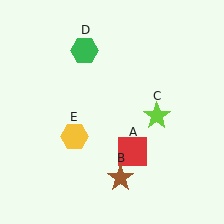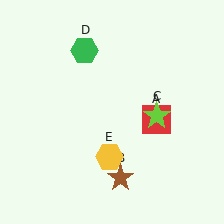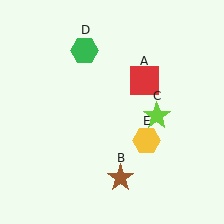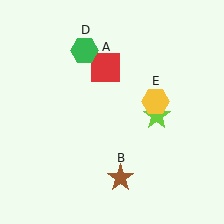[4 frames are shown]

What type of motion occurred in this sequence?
The red square (object A), yellow hexagon (object E) rotated counterclockwise around the center of the scene.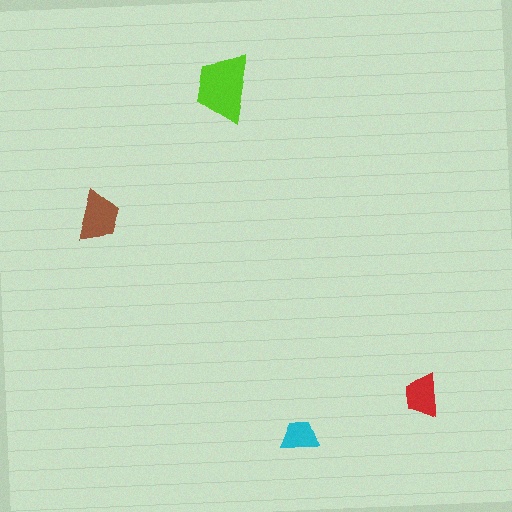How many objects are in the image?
There are 4 objects in the image.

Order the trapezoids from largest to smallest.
the lime one, the brown one, the red one, the cyan one.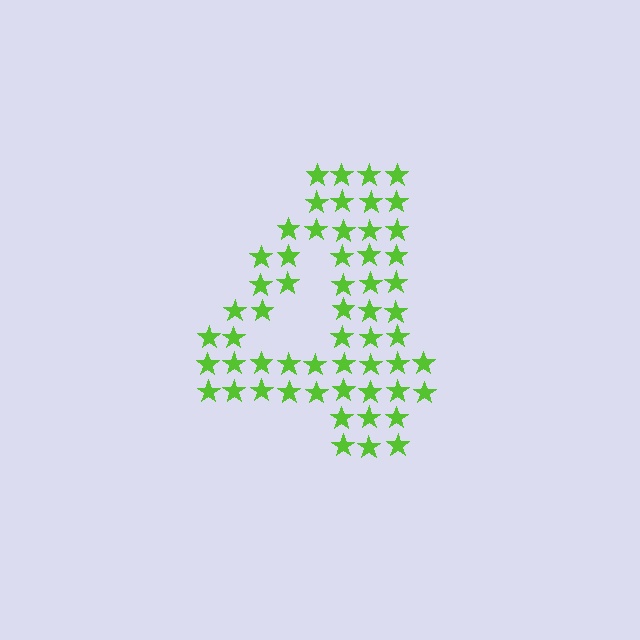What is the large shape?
The large shape is the digit 4.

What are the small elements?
The small elements are stars.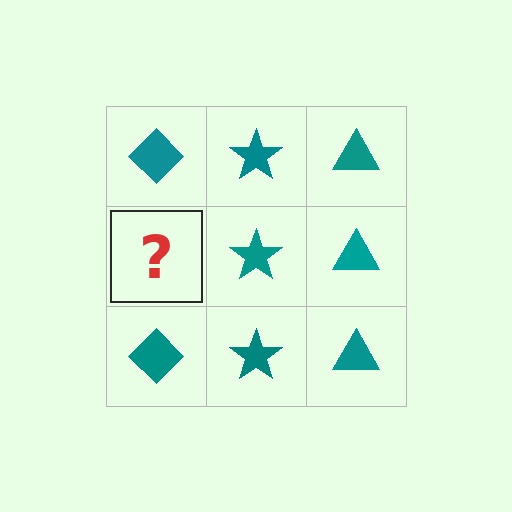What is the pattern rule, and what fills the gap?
The rule is that each column has a consistent shape. The gap should be filled with a teal diamond.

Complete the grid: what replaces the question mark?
The question mark should be replaced with a teal diamond.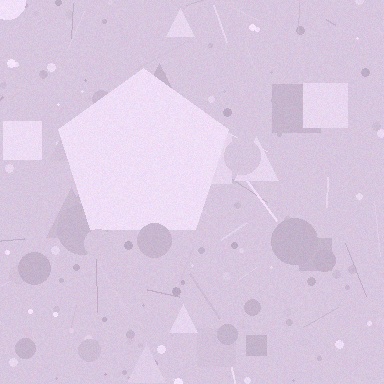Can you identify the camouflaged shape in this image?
The camouflaged shape is a pentagon.